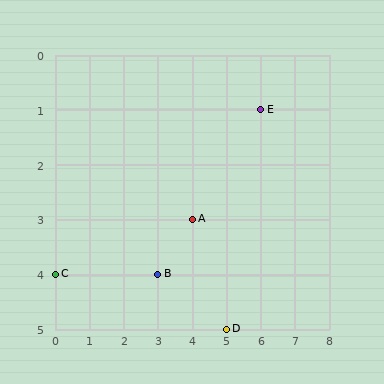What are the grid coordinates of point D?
Point D is at grid coordinates (5, 5).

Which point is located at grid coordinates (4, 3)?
Point A is at (4, 3).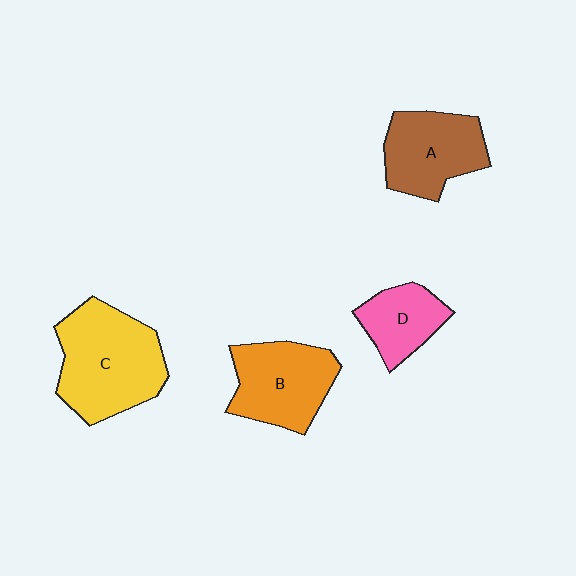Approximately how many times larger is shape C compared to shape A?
Approximately 1.4 times.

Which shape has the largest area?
Shape C (yellow).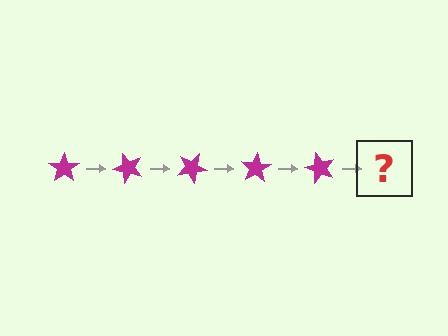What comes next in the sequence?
The next element should be a magenta star rotated 250 degrees.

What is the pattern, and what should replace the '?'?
The pattern is that the star rotates 50 degrees each step. The '?' should be a magenta star rotated 250 degrees.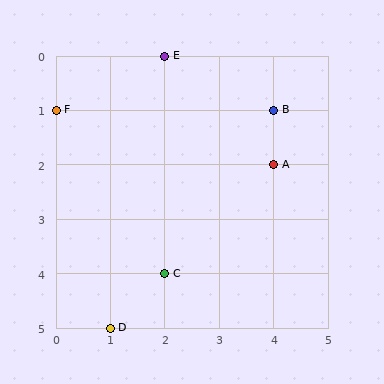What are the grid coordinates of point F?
Point F is at grid coordinates (0, 1).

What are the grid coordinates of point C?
Point C is at grid coordinates (2, 4).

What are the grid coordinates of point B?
Point B is at grid coordinates (4, 1).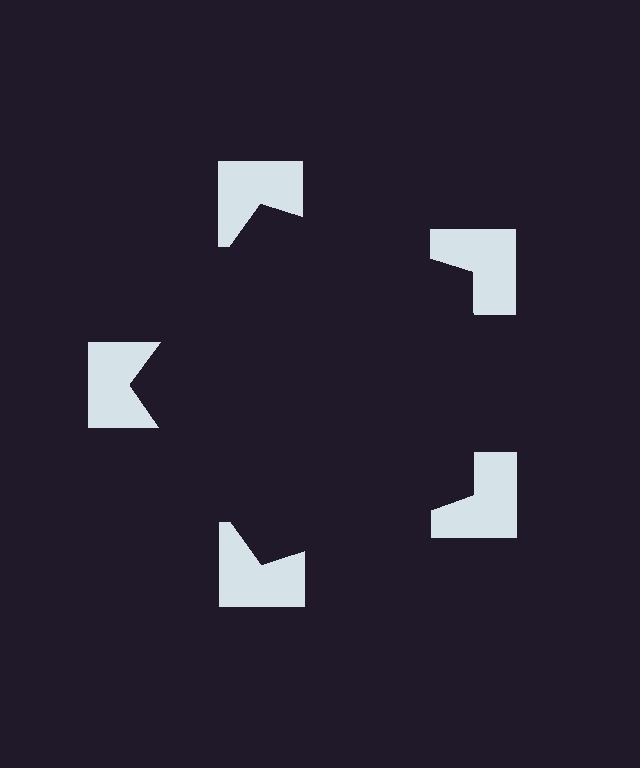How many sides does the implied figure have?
5 sides.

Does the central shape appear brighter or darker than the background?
It typically appears slightly darker than the background, even though no actual brightness change is drawn.